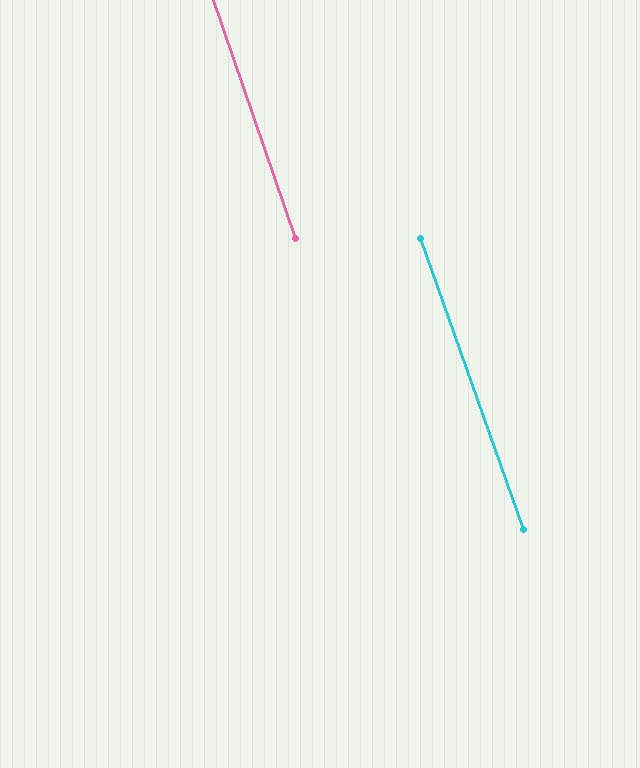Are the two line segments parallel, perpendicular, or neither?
Parallel — their directions differ by only 0.6°.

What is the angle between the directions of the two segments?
Approximately 1 degree.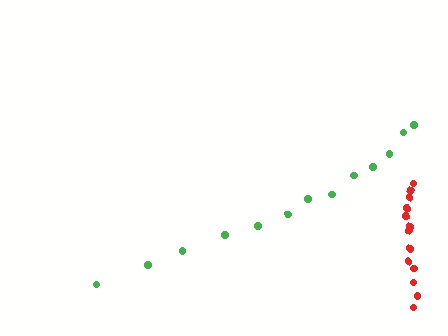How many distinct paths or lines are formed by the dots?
There are 2 distinct paths.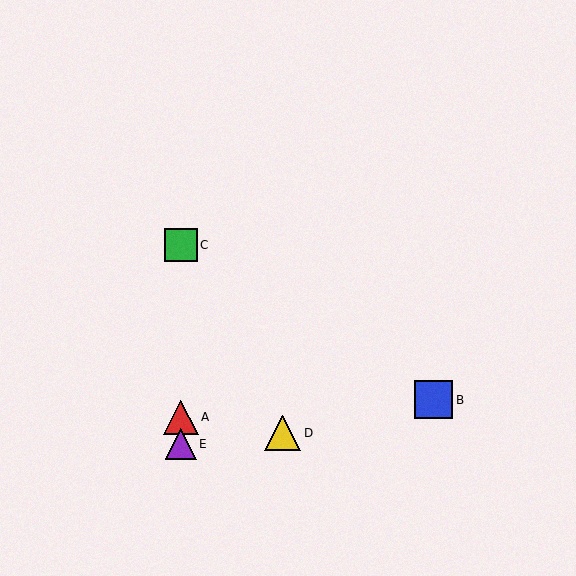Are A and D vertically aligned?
No, A is at x≈181 and D is at x≈283.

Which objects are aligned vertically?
Objects A, C, E are aligned vertically.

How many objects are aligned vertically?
3 objects (A, C, E) are aligned vertically.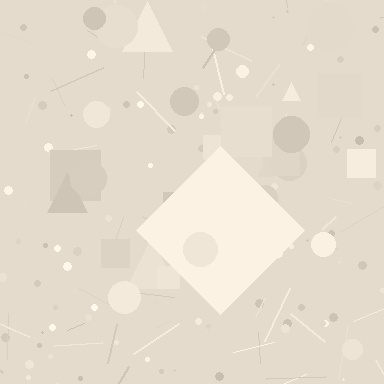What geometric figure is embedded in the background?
A diamond is embedded in the background.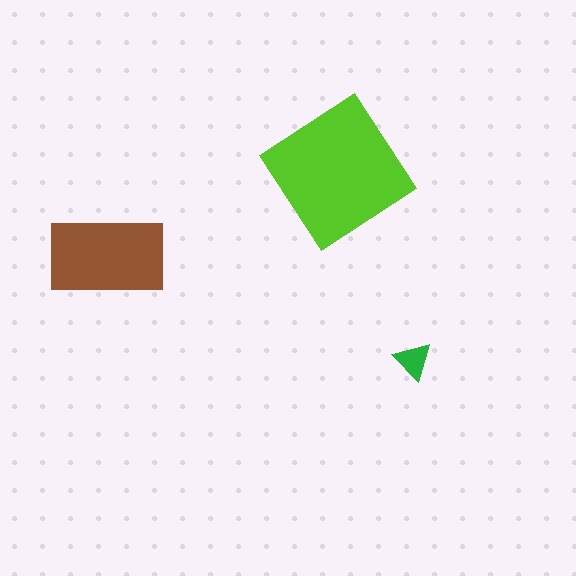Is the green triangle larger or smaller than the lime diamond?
Smaller.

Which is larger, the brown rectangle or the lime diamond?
The lime diamond.